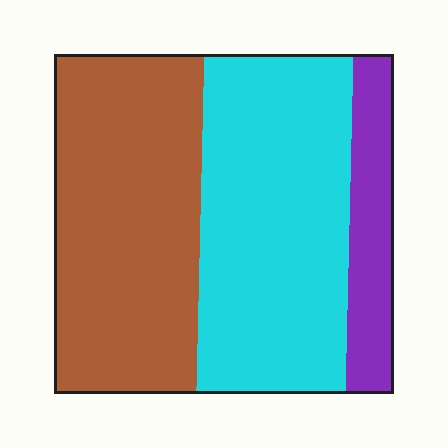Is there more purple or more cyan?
Cyan.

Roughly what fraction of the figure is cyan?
Cyan covers 44% of the figure.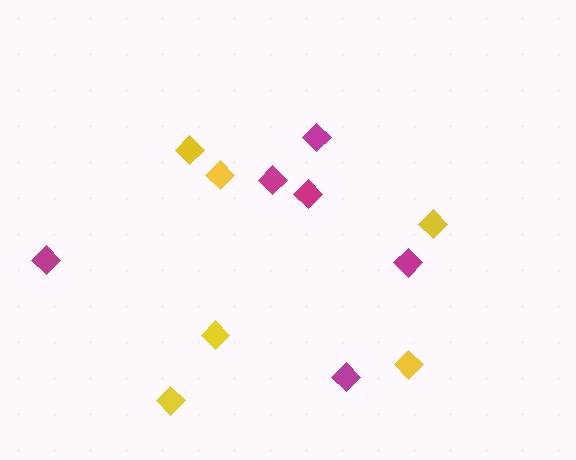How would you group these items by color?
There are 2 groups: one group of magenta diamonds (6) and one group of yellow diamonds (6).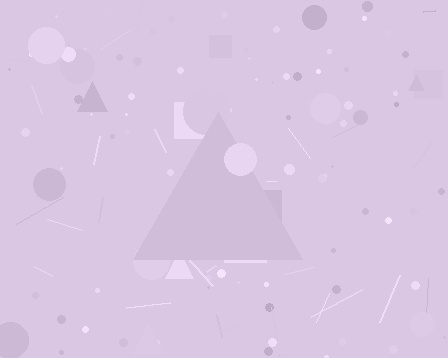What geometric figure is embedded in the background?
A triangle is embedded in the background.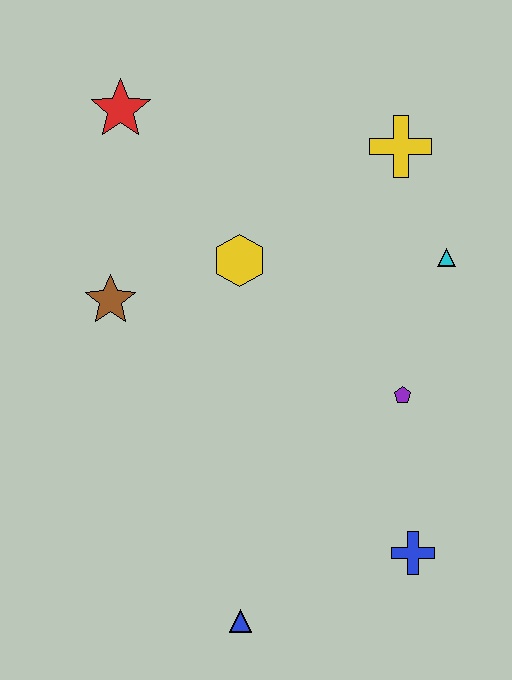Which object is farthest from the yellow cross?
The blue triangle is farthest from the yellow cross.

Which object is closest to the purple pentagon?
The cyan triangle is closest to the purple pentagon.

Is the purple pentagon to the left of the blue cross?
Yes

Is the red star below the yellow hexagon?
No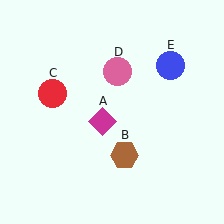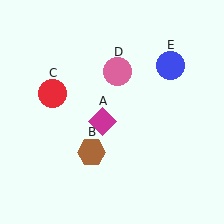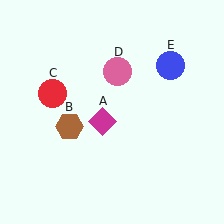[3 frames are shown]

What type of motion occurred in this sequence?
The brown hexagon (object B) rotated clockwise around the center of the scene.